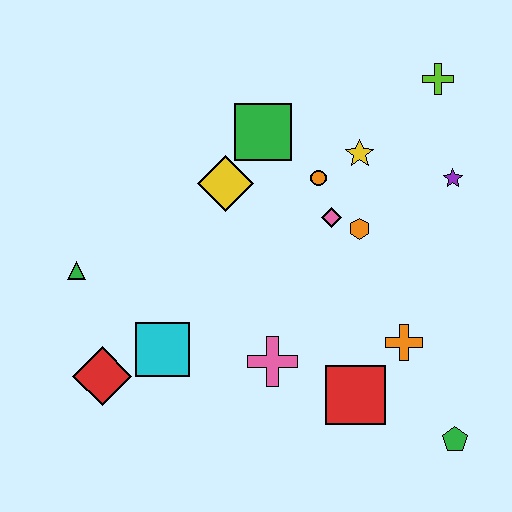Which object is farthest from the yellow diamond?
The green pentagon is farthest from the yellow diamond.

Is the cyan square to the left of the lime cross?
Yes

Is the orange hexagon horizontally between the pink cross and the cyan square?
No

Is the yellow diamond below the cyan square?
No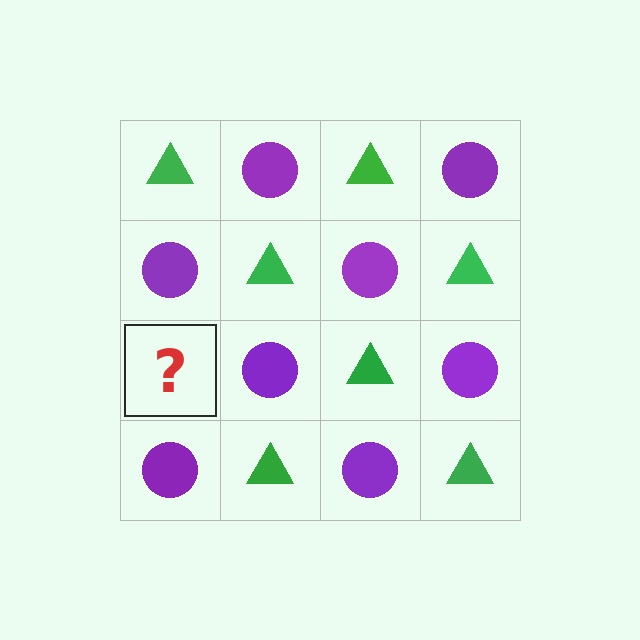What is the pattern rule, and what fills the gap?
The rule is that it alternates green triangle and purple circle in a checkerboard pattern. The gap should be filled with a green triangle.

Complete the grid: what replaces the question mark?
The question mark should be replaced with a green triangle.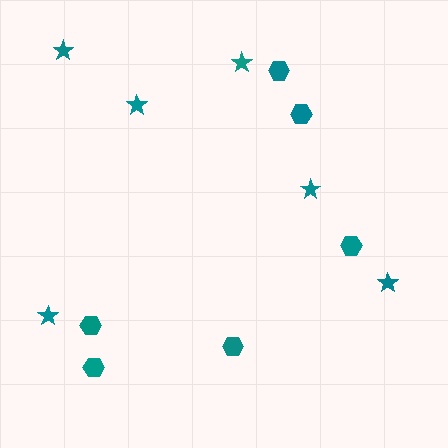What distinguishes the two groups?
There are 2 groups: one group of stars (6) and one group of hexagons (6).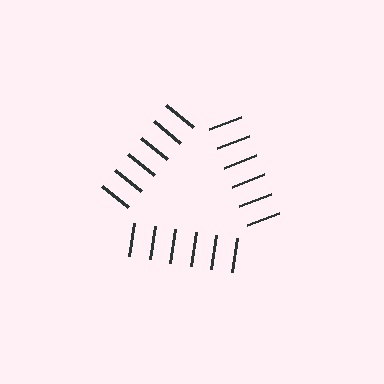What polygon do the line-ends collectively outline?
An illusory triangle — the line segments terminate on its edges but no continuous stroke is drawn.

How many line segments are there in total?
18 — 6 along each of the 3 edges.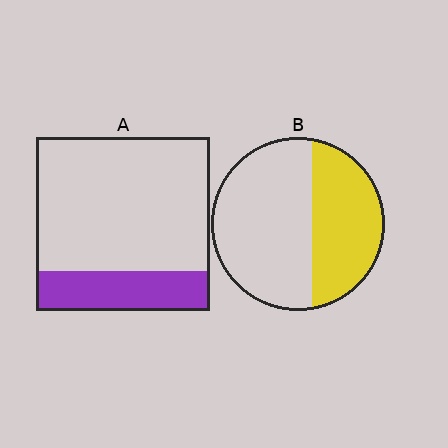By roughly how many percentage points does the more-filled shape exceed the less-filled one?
By roughly 15 percentage points (B over A).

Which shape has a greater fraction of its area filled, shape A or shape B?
Shape B.